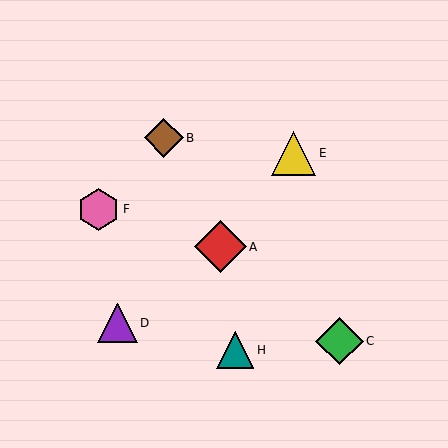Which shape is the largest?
The red diamond (labeled A) is the largest.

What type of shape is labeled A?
Shape A is a red diamond.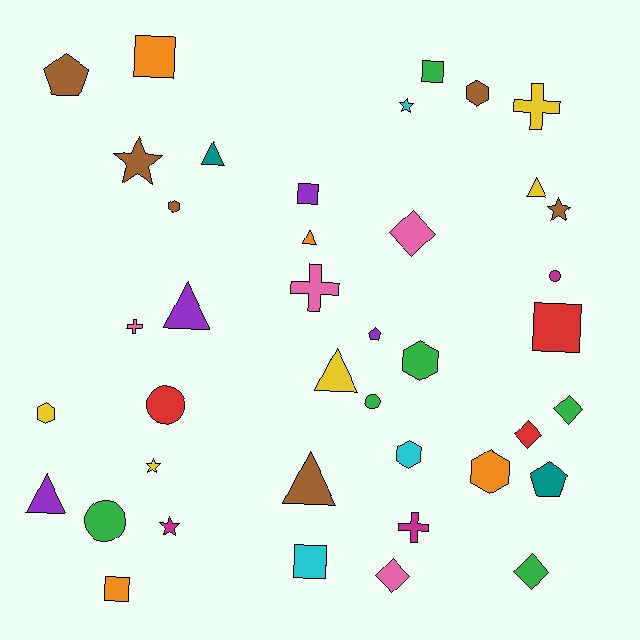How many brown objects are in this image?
There are 6 brown objects.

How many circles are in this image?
There are 4 circles.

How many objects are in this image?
There are 40 objects.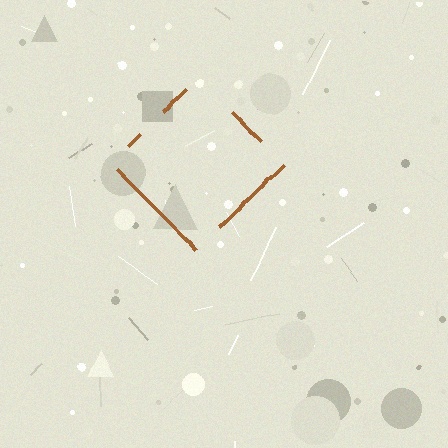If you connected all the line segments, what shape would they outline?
They would outline a diamond.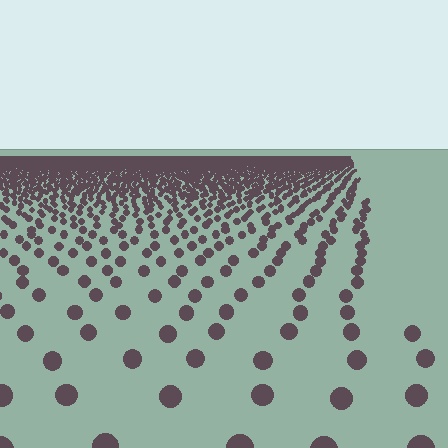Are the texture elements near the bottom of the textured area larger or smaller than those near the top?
Larger. Near the bottom, elements are closer to the viewer and appear at a bigger on-screen size.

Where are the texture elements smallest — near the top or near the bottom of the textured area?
Near the top.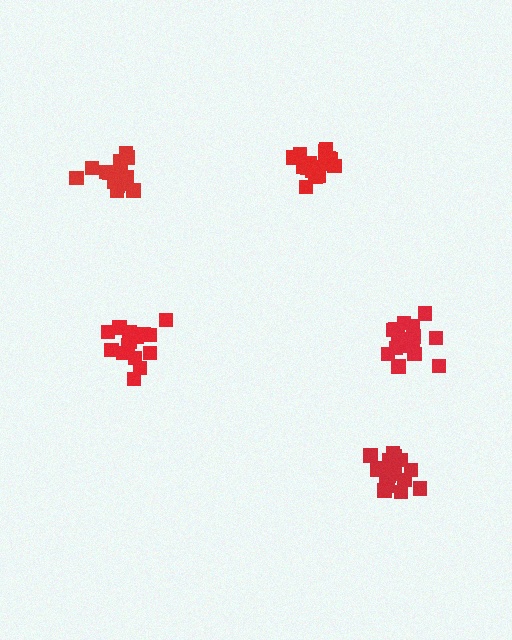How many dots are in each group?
Group 1: 16 dots, Group 2: 16 dots, Group 3: 16 dots, Group 4: 17 dots, Group 5: 16 dots (81 total).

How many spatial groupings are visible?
There are 5 spatial groupings.